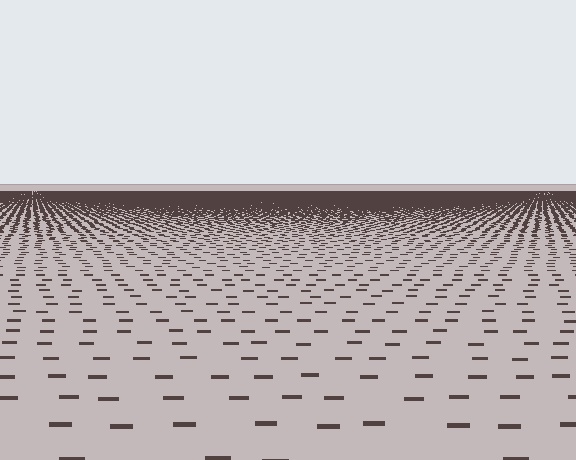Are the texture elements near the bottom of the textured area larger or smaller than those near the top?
Larger. Near the bottom, elements are closer to the viewer and appear at a bigger on-screen size.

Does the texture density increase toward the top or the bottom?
Density increases toward the top.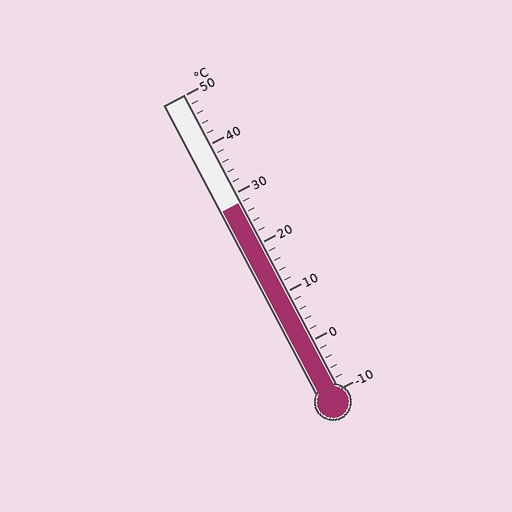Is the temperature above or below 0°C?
The temperature is above 0°C.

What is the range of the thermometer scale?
The thermometer scale ranges from -10°C to 50°C.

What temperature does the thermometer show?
The thermometer shows approximately 28°C.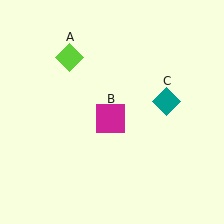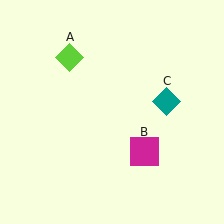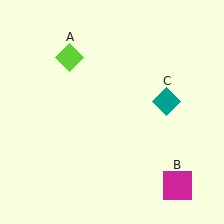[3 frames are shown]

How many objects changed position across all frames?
1 object changed position: magenta square (object B).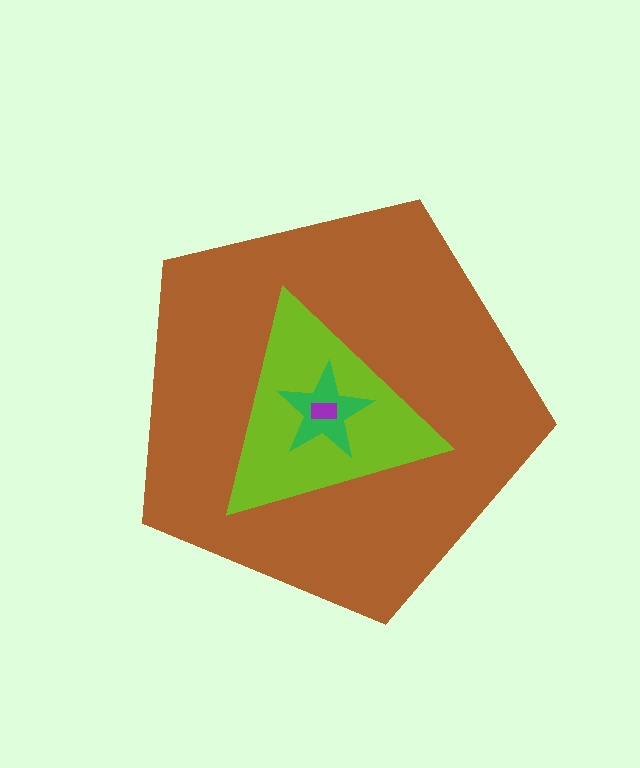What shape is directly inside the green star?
The purple rectangle.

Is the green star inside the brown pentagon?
Yes.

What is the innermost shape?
The purple rectangle.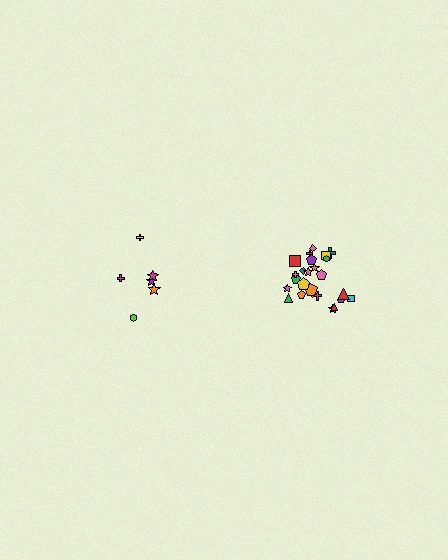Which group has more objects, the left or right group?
The right group.